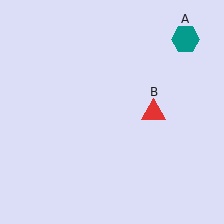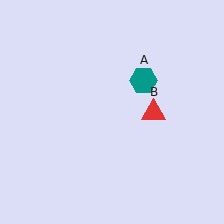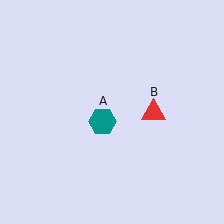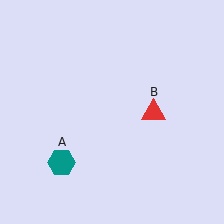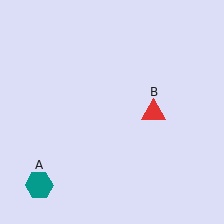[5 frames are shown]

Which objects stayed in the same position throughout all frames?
Red triangle (object B) remained stationary.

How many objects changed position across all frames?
1 object changed position: teal hexagon (object A).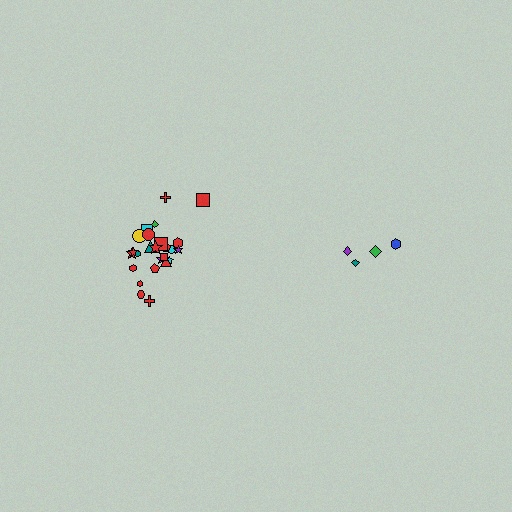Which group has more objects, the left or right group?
The left group.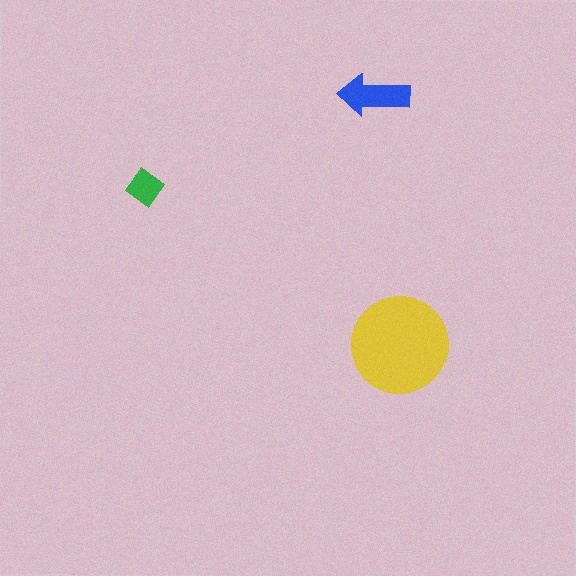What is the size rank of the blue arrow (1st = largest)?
2nd.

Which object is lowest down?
The yellow circle is bottommost.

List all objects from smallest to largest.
The green diamond, the blue arrow, the yellow circle.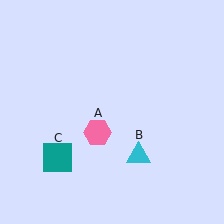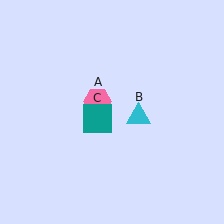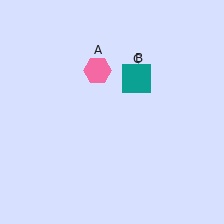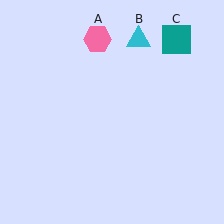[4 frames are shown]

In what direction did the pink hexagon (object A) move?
The pink hexagon (object A) moved up.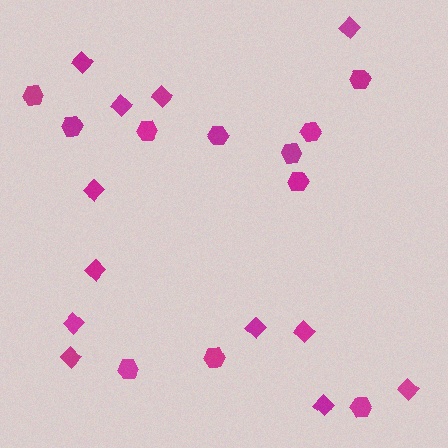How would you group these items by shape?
There are 2 groups: one group of hexagons (11) and one group of diamonds (12).